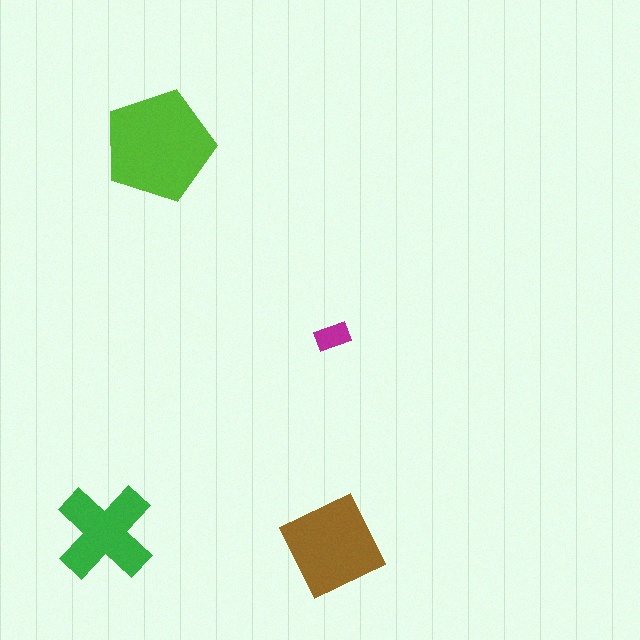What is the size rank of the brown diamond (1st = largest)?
2nd.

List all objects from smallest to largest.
The magenta rectangle, the green cross, the brown diamond, the lime pentagon.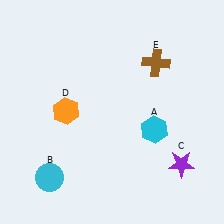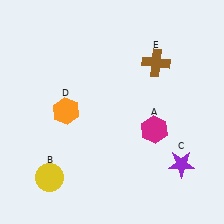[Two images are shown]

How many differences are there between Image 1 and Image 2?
There are 2 differences between the two images.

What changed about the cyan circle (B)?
In Image 1, B is cyan. In Image 2, it changed to yellow.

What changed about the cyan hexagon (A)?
In Image 1, A is cyan. In Image 2, it changed to magenta.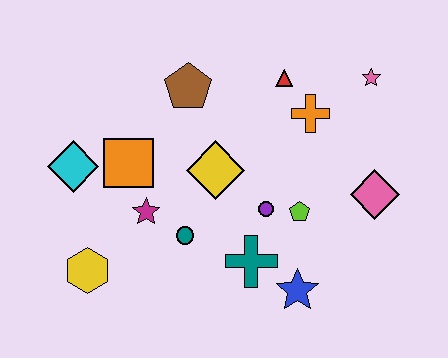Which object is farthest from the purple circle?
The cyan diamond is farthest from the purple circle.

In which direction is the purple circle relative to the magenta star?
The purple circle is to the right of the magenta star.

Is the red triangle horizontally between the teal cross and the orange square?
No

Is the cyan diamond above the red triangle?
No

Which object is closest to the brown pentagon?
The yellow diamond is closest to the brown pentagon.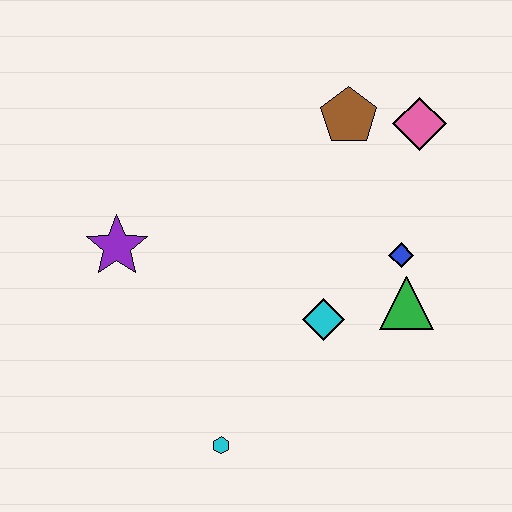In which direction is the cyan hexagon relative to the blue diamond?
The cyan hexagon is below the blue diamond.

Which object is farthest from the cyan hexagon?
The pink diamond is farthest from the cyan hexagon.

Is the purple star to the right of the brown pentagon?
No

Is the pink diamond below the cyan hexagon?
No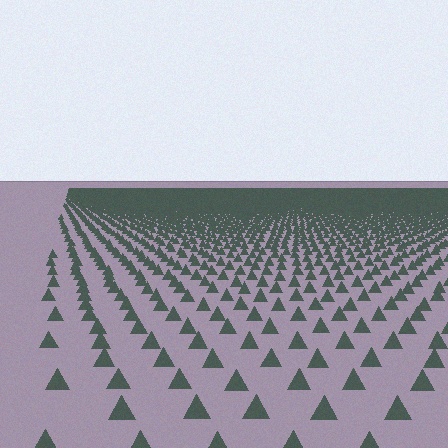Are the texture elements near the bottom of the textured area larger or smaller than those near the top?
Larger. Near the bottom, elements are closer to the viewer and appear at a bigger on-screen size.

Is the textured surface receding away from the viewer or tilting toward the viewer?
The surface is receding away from the viewer. Texture elements get smaller and denser toward the top.